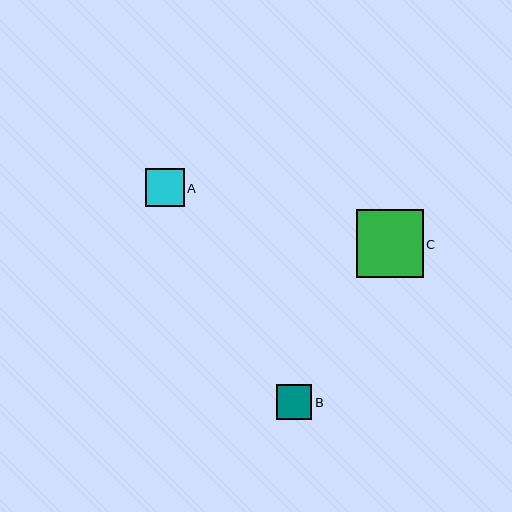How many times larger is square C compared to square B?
Square C is approximately 1.9 times the size of square B.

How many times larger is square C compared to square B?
Square C is approximately 1.9 times the size of square B.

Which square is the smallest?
Square B is the smallest with a size of approximately 35 pixels.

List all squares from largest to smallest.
From largest to smallest: C, A, B.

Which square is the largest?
Square C is the largest with a size of approximately 67 pixels.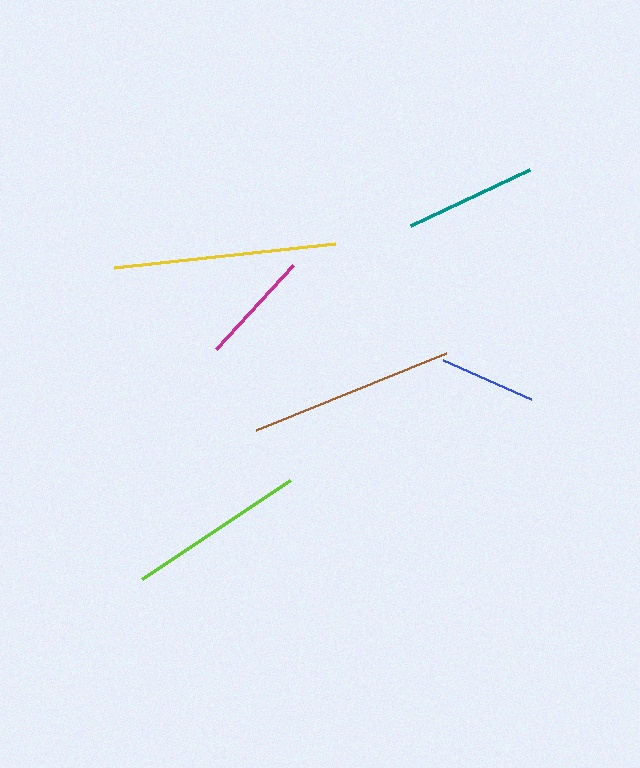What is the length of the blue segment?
The blue segment is approximately 96 pixels long.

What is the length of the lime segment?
The lime segment is approximately 178 pixels long.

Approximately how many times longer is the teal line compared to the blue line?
The teal line is approximately 1.4 times the length of the blue line.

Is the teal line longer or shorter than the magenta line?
The teal line is longer than the magenta line.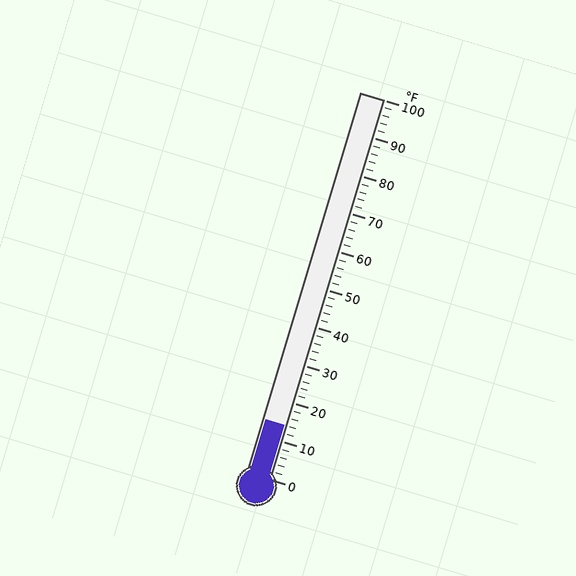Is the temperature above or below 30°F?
The temperature is below 30°F.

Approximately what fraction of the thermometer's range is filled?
The thermometer is filled to approximately 15% of its range.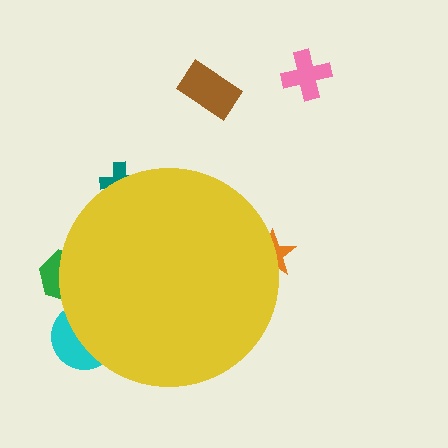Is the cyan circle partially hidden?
Yes, the cyan circle is partially hidden behind the yellow circle.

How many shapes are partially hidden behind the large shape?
4 shapes are partially hidden.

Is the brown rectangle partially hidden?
No, the brown rectangle is fully visible.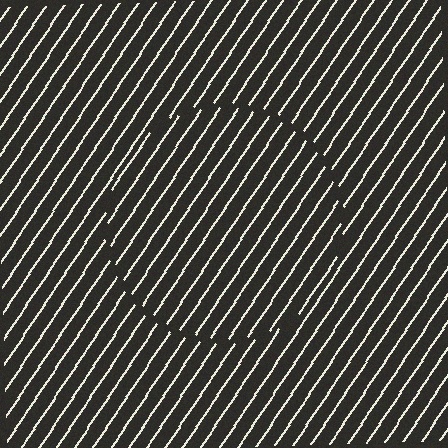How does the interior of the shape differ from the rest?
The interior of the shape contains the same grating, shifted by half a period — the contour is defined by the phase discontinuity where line-ends from the inner and outer gratings abut.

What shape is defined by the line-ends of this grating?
An illusory circle. The interior of the shape contains the same grating, shifted by half a period — the contour is defined by the phase discontinuity where line-ends from the inner and outer gratings abut.